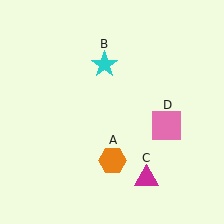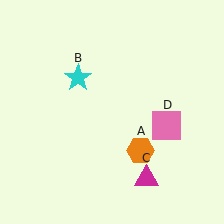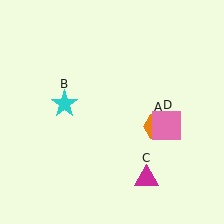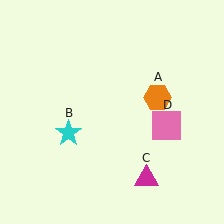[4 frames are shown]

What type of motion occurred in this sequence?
The orange hexagon (object A), cyan star (object B) rotated counterclockwise around the center of the scene.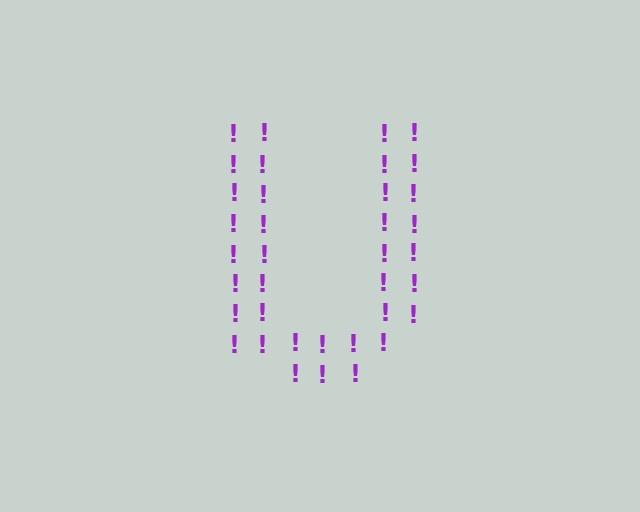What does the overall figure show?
The overall figure shows the letter U.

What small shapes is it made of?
It is made of small exclamation marks.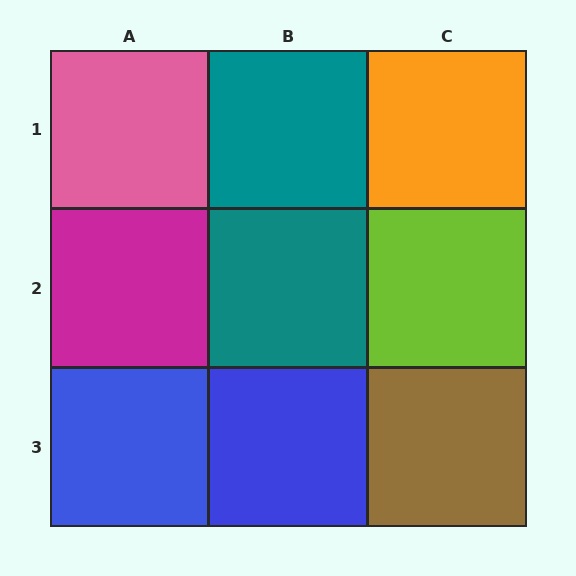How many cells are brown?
1 cell is brown.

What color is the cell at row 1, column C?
Orange.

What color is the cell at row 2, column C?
Lime.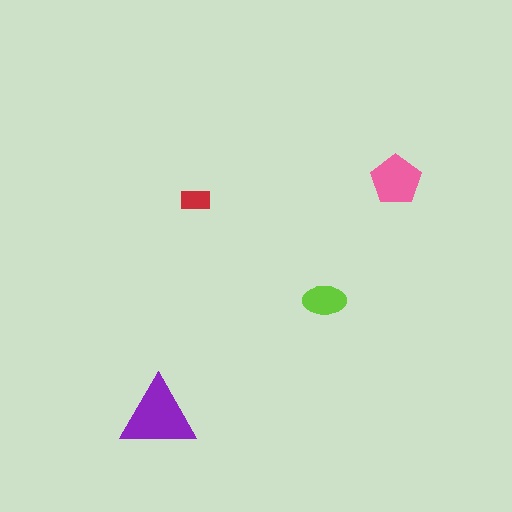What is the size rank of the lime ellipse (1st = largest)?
3rd.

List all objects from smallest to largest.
The red rectangle, the lime ellipse, the pink pentagon, the purple triangle.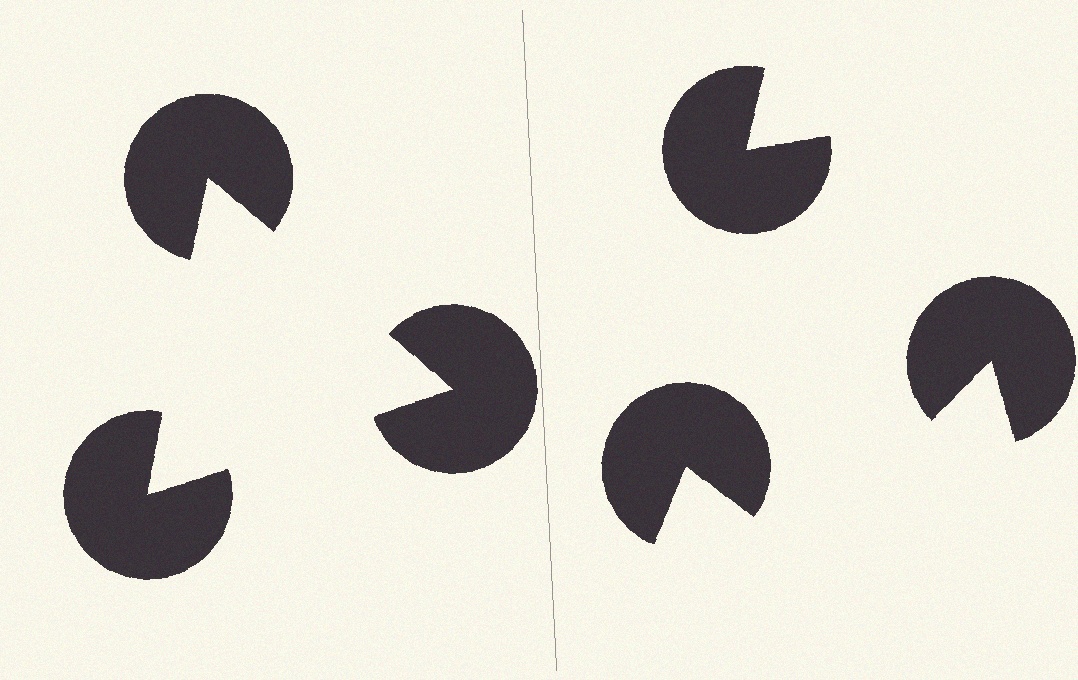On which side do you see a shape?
An illusory triangle appears on the left side. On the right side the wedge cuts are rotated, so no coherent shape forms.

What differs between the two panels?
The pac-man discs are positioned identically on both sides; only the wedge orientations differ. On the left they align to a triangle; on the right they are misaligned.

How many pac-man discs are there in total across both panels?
6 — 3 on each side.